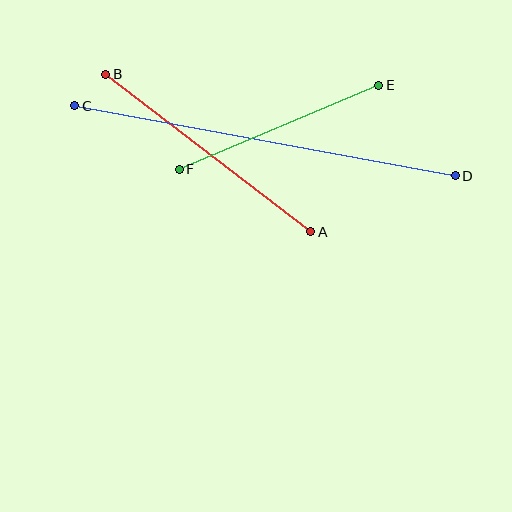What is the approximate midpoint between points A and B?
The midpoint is at approximately (208, 153) pixels.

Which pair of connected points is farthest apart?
Points C and D are farthest apart.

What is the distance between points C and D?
The distance is approximately 387 pixels.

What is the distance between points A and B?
The distance is approximately 259 pixels.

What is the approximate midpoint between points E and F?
The midpoint is at approximately (279, 127) pixels.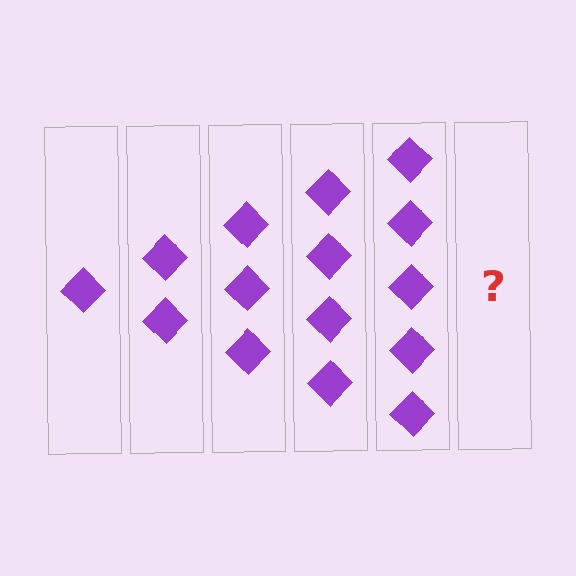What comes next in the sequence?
The next element should be 6 diamonds.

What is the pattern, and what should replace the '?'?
The pattern is that each step adds one more diamond. The '?' should be 6 diamonds.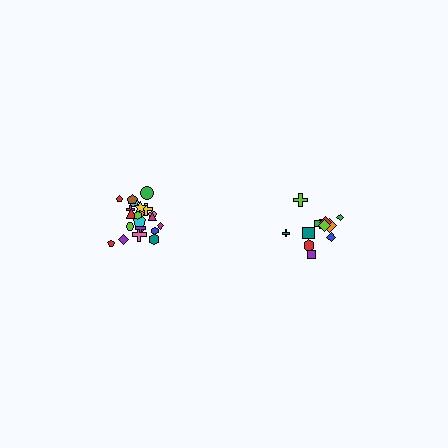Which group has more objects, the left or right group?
The left group.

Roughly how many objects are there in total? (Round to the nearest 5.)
Roughly 35 objects in total.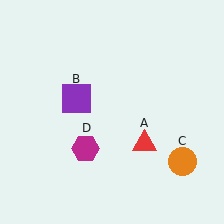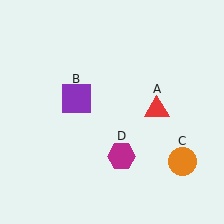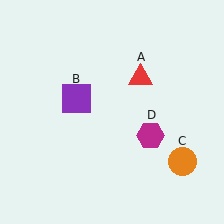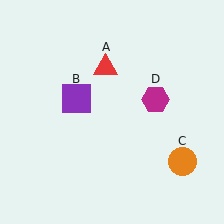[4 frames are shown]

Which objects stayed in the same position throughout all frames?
Purple square (object B) and orange circle (object C) remained stationary.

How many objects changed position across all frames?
2 objects changed position: red triangle (object A), magenta hexagon (object D).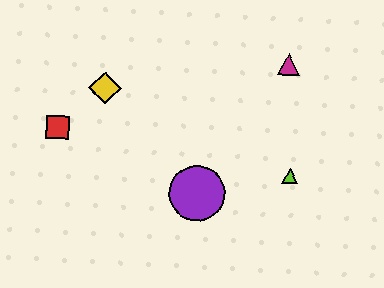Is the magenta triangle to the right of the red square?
Yes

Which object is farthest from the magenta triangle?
The red square is farthest from the magenta triangle.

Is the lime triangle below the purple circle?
No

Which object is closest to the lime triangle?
The purple circle is closest to the lime triangle.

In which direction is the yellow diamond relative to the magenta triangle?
The yellow diamond is to the left of the magenta triangle.